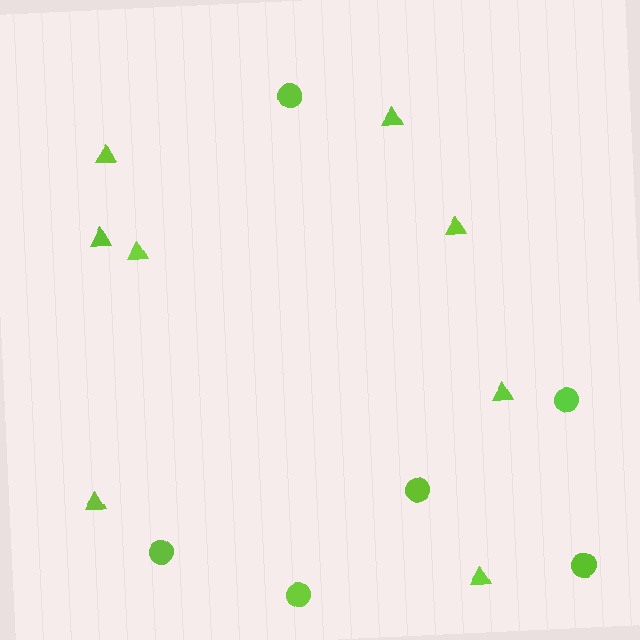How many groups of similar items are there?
There are 2 groups: one group of triangles (8) and one group of circles (6).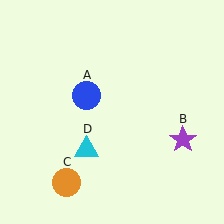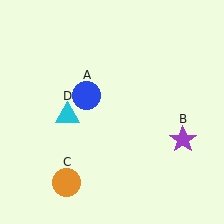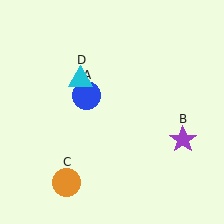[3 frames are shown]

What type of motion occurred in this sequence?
The cyan triangle (object D) rotated clockwise around the center of the scene.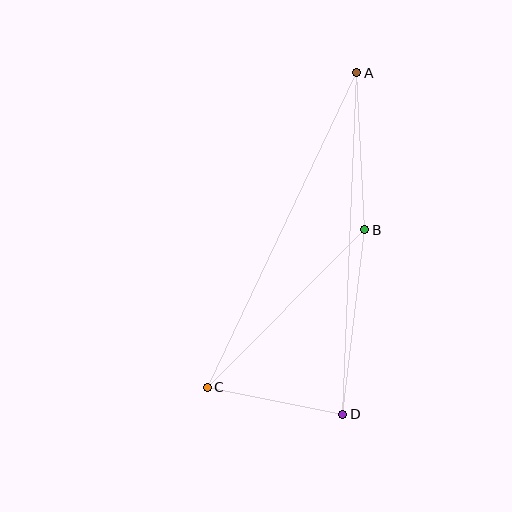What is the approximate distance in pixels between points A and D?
The distance between A and D is approximately 342 pixels.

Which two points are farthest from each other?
Points A and C are farthest from each other.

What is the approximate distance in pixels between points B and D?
The distance between B and D is approximately 186 pixels.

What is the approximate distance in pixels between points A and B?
The distance between A and B is approximately 157 pixels.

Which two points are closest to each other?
Points C and D are closest to each other.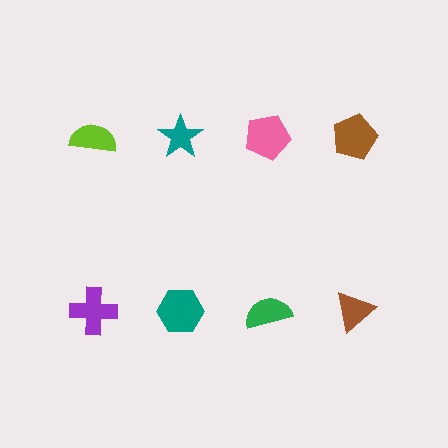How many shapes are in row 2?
4 shapes.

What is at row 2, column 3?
A green semicircle.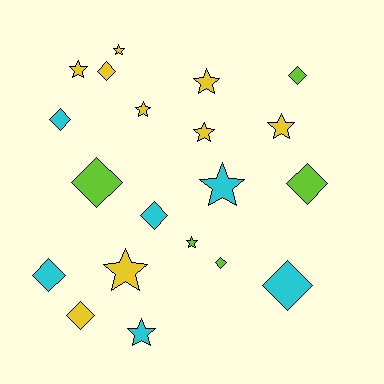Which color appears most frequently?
Yellow, with 9 objects.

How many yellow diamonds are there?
There are 2 yellow diamonds.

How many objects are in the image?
There are 20 objects.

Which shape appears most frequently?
Diamond, with 10 objects.